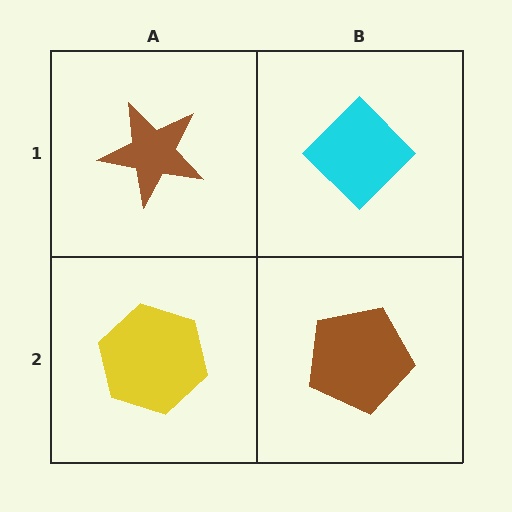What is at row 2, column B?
A brown pentagon.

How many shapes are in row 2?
2 shapes.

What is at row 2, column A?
A yellow hexagon.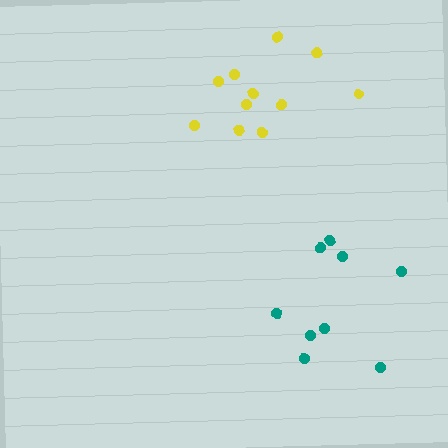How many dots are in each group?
Group 1: 9 dots, Group 2: 11 dots (20 total).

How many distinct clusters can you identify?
There are 2 distinct clusters.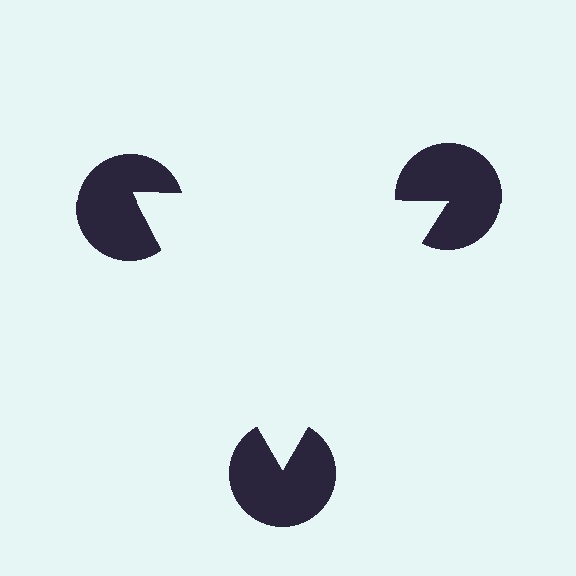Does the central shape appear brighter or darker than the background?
It typically appears slightly brighter than the background, even though no actual brightness change is drawn.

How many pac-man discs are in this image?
There are 3 — one at each vertex of the illusory triangle.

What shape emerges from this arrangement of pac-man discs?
An illusory triangle — its edges are inferred from the aligned wedge cuts in the pac-man discs, not physically drawn.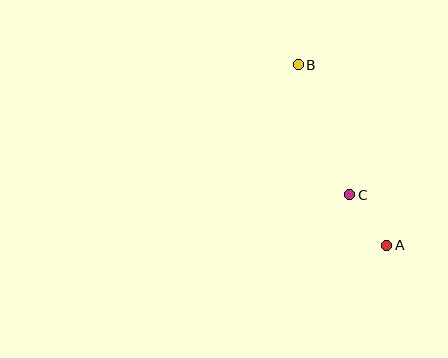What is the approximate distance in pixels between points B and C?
The distance between B and C is approximately 140 pixels.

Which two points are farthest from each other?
Points A and B are farthest from each other.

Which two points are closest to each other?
Points A and C are closest to each other.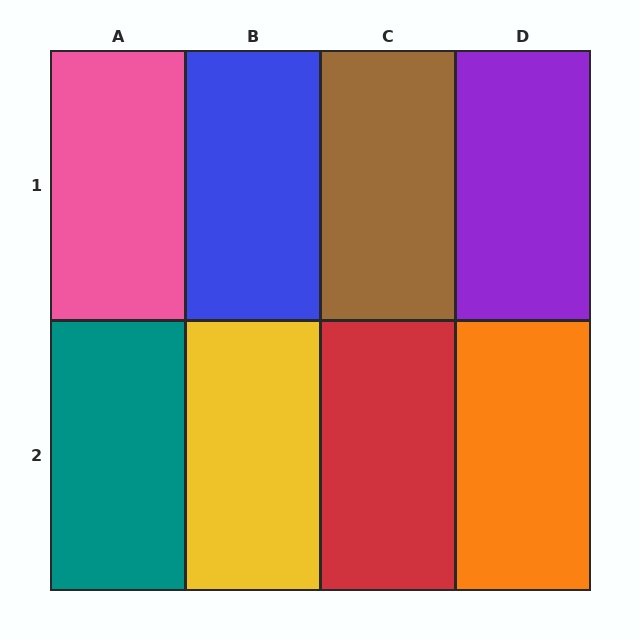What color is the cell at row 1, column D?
Purple.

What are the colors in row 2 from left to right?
Teal, yellow, red, orange.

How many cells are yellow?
1 cell is yellow.